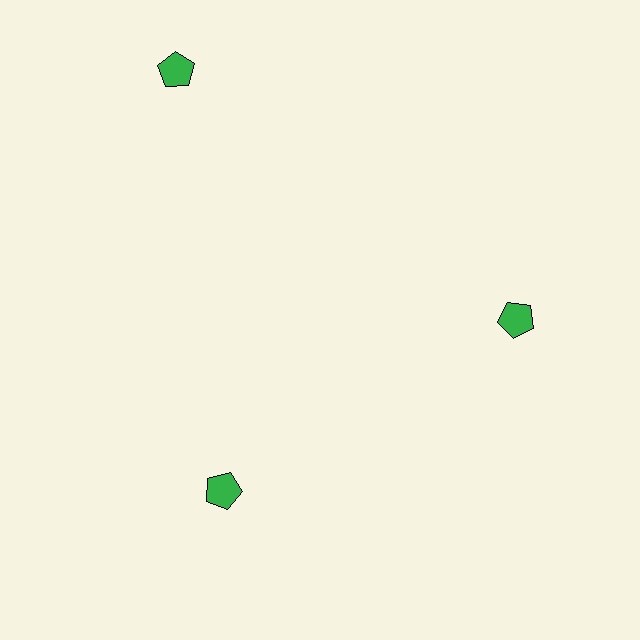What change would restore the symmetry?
The symmetry would be restored by moving it inward, back onto the ring so that all 3 pentagons sit at equal angles and equal distance from the center.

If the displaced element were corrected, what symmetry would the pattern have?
It would have 3-fold rotational symmetry — the pattern would map onto itself every 120 degrees.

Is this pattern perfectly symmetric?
No. The 3 green pentagons are arranged in a ring, but one element near the 11 o'clock position is pushed outward from the center, breaking the 3-fold rotational symmetry.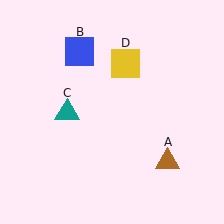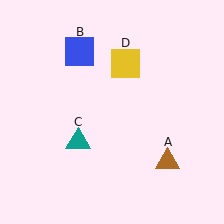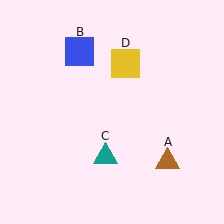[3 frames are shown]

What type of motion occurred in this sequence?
The teal triangle (object C) rotated counterclockwise around the center of the scene.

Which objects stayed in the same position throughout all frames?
Brown triangle (object A) and blue square (object B) and yellow square (object D) remained stationary.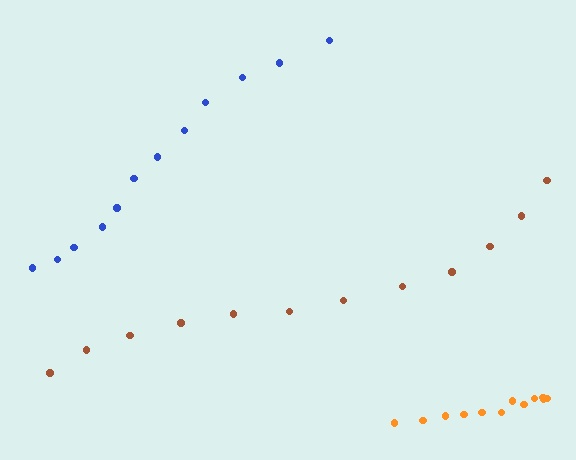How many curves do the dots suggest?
There are 3 distinct paths.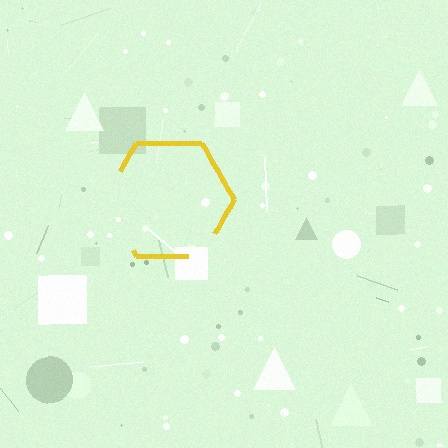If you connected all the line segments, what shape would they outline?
They would outline a hexagon.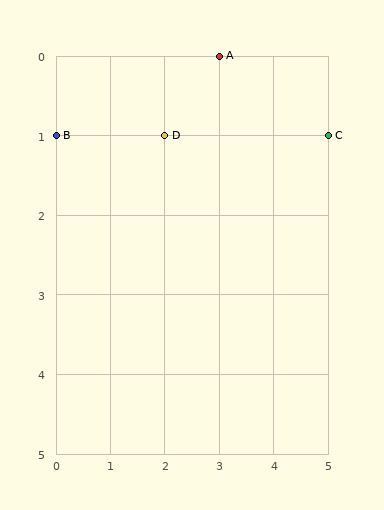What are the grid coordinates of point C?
Point C is at grid coordinates (5, 1).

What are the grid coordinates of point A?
Point A is at grid coordinates (3, 0).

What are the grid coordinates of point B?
Point B is at grid coordinates (0, 1).